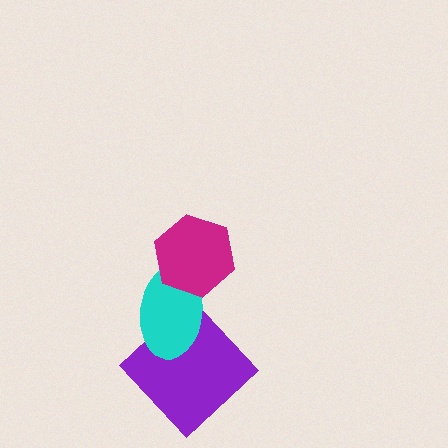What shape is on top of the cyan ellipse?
The magenta hexagon is on top of the cyan ellipse.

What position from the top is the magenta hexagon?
The magenta hexagon is 1st from the top.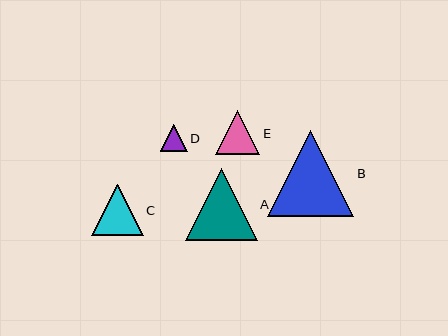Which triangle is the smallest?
Triangle D is the smallest with a size of approximately 27 pixels.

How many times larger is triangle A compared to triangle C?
Triangle A is approximately 1.4 times the size of triangle C.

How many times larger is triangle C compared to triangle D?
Triangle C is approximately 1.9 times the size of triangle D.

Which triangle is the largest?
Triangle B is the largest with a size of approximately 86 pixels.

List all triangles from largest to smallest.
From largest to smallest: B, A, C, E, D.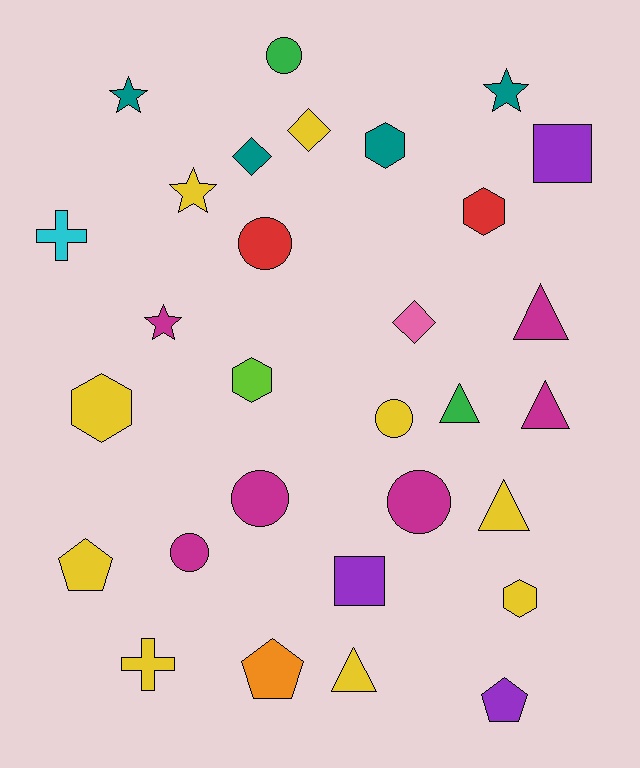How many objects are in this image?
There are 30 objects.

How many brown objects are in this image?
There are no brown objects.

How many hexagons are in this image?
There are 5 hexagons.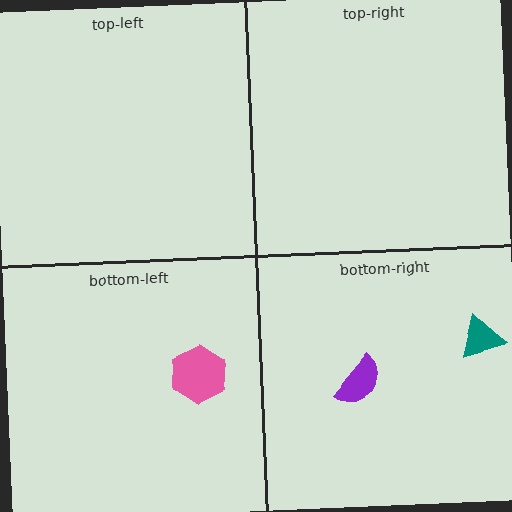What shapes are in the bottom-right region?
The teal triangle, the purple semicircle.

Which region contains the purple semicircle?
The bottom-right region.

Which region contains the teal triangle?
The bottom-right region.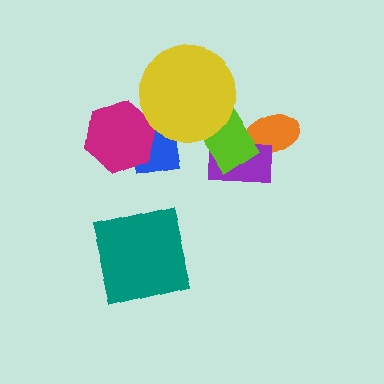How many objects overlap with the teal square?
0 objects overlap with the teal square.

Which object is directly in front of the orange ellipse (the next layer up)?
The purple rectangle is directly in front of the orange ellipse.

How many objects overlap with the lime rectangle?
3 objects overlap with the lime rectangle.